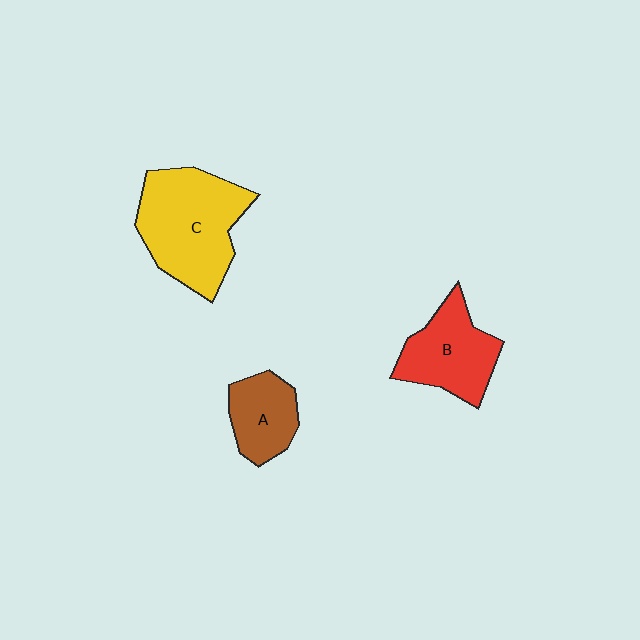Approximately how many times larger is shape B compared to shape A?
Approximately 1.4 times.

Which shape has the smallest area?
Shape A (brown).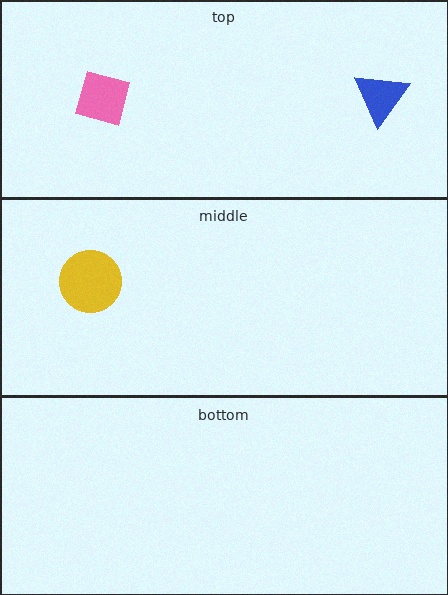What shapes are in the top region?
The blue triangle, the pink diamond.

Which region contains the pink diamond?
The top region.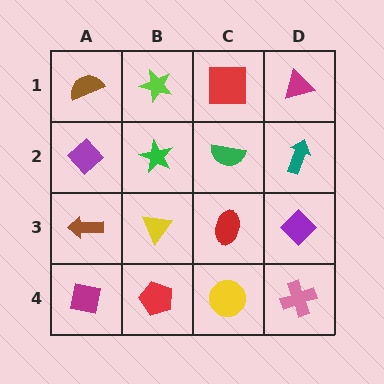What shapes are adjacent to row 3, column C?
A green semicircle (row 2, column C), a yellow circle (row 4, column C), a yellow triangle (row 3, column B), a purple diamond (row 3, column D).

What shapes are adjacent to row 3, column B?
A green star (row 2, column B), a red pentagon (row 4, column B), a brown arrow (row 3, column A), a red ellipse (row 3, column C).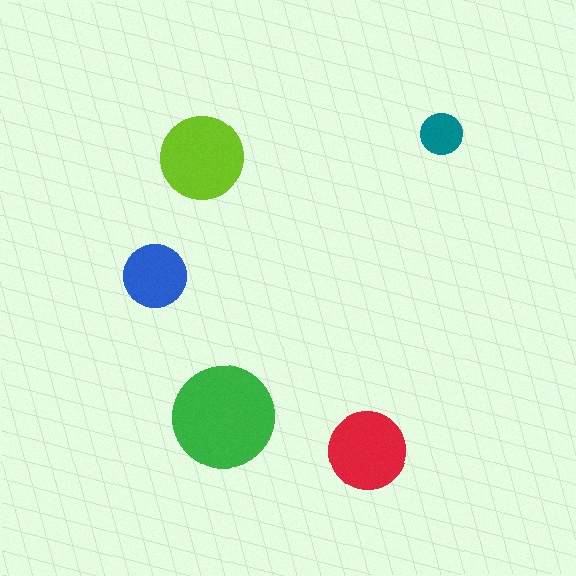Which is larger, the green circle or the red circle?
The green one.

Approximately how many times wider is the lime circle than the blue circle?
About 1.5 times wider.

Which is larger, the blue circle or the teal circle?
The blue one.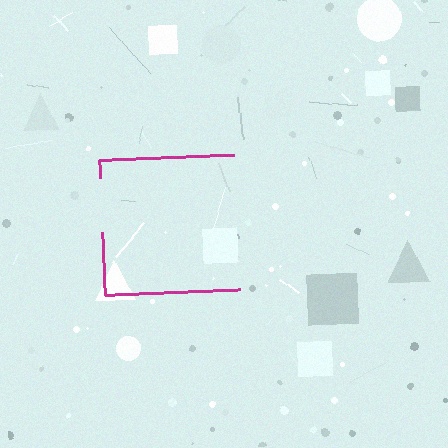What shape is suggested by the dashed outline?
The dashed outline suggests a square.